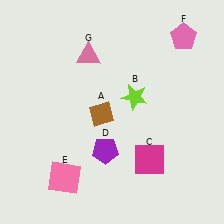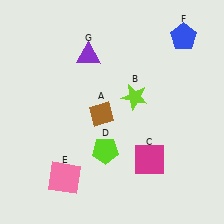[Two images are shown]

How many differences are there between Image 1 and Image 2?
There are 3 differences between the two images.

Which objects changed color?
D changed from purple to lime. F changed from pink to blue. G changed from pink to purple.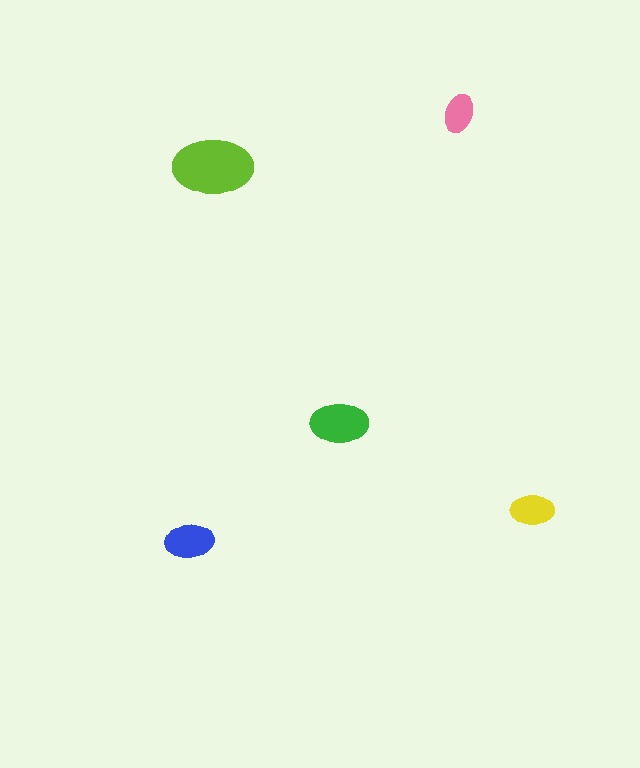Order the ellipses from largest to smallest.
the lime one, the green one, the blue one, the yellow one, the pink one.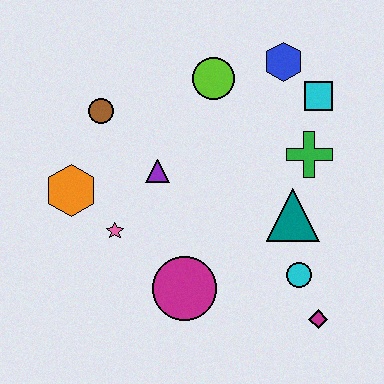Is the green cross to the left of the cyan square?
Yes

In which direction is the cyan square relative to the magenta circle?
The cyan square is above the magenta circle.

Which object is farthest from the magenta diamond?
The brown circle is farthest from the magenta diamond.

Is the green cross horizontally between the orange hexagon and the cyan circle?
No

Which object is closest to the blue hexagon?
The cyan square is closest to the blue hexagon.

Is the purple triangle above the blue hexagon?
No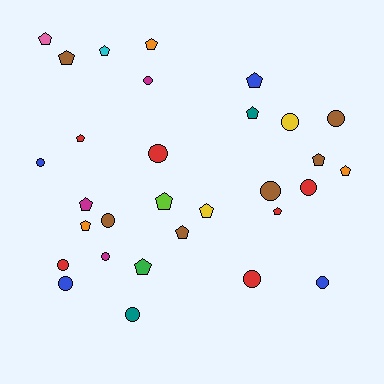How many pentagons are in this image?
There are 16 pentagons.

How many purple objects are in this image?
There are no purple objects.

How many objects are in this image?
There are 30 objects.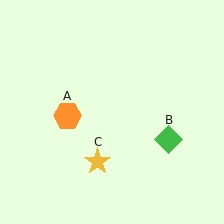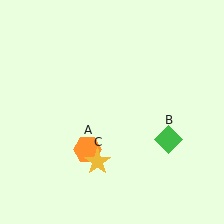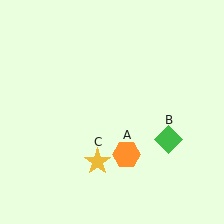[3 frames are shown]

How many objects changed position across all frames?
1 object changed position: orange hexagon (object A).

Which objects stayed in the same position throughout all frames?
Green diamond (object B) and yellow star (object C) remained stationary.